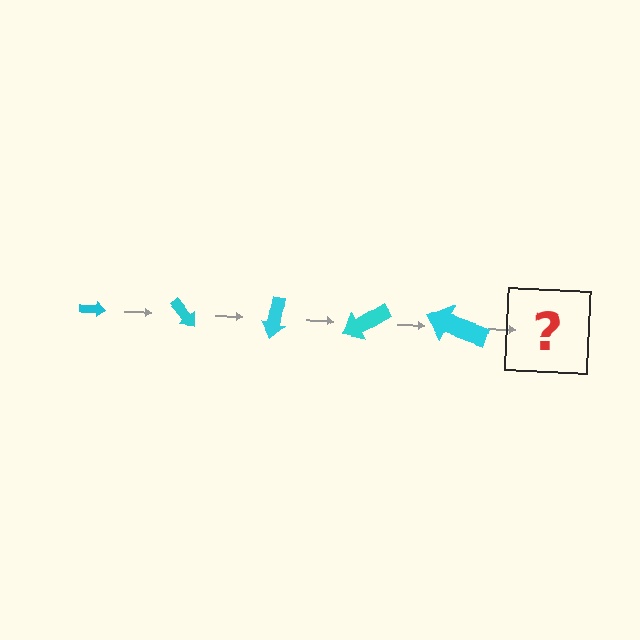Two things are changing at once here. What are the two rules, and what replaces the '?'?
The two rules are that the arrow grows larger each step and it rotates 50 degrees each step. The '?' should be an arrow, larger than the previous one and rotated 250 degrees from the start.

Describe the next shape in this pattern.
It should be an arrow, larger than the previous one and rotated 250 degrees from the start.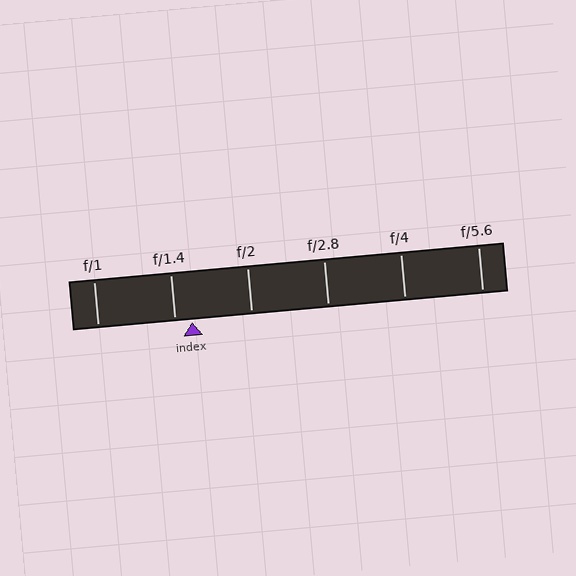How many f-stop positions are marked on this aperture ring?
There are 6 f-stop positions marked.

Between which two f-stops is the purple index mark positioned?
The index mark is between f/1.4 and f/2.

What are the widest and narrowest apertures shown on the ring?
The widest aperture shown is f/1 and the narrowest is f/5.6.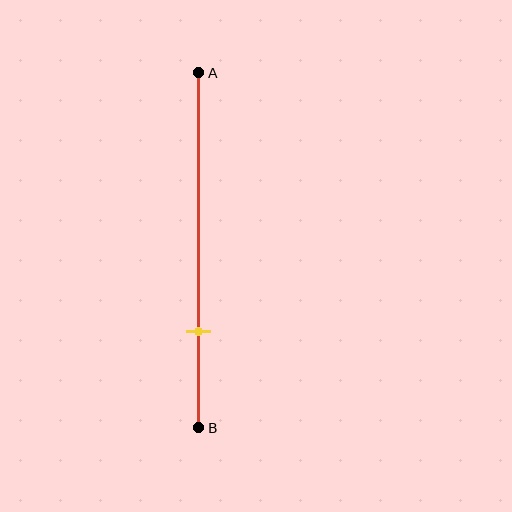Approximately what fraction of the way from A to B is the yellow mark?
The yellow mark is approximately 75% of the way from A to B.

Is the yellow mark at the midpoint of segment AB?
No, the mark is at about 75% from A, not at the 50% midpoint.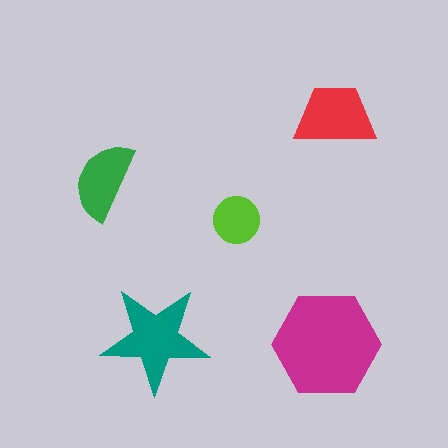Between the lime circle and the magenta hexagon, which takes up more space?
The magenta hexagon.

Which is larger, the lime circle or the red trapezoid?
The red trapezoid.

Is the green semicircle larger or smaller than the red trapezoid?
Smaller.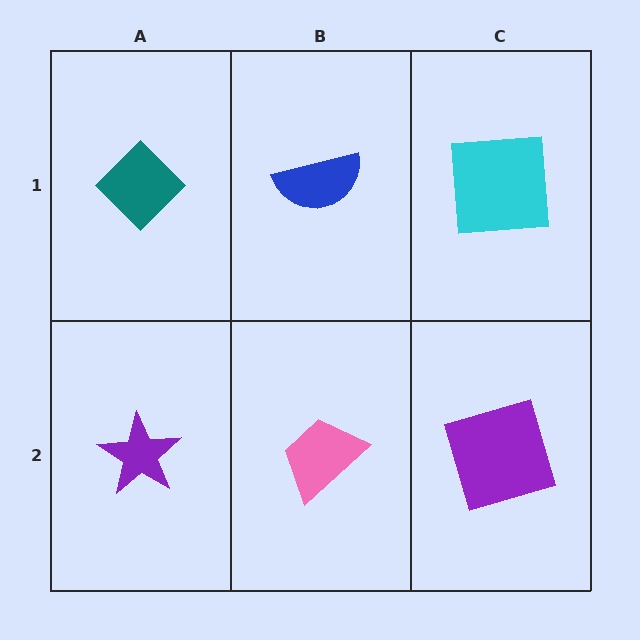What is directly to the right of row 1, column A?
A blue semicircle.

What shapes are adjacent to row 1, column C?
A purple square (row 2, column C), a blue semicircle (row 1, column B).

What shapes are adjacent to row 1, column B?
A pink trapezoid (row 2, column B), a teal diamond (row 1, column A), a cyan square (row 1, column C).